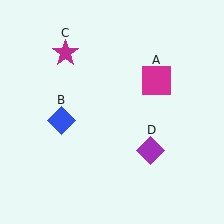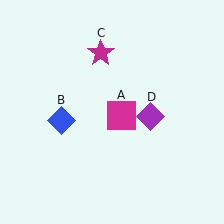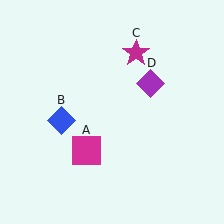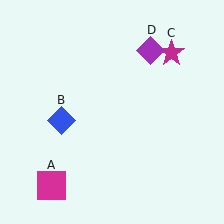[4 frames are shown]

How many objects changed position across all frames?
3 objects changed position: magenta square (object A), magenta star (object C), purple diamond (object D).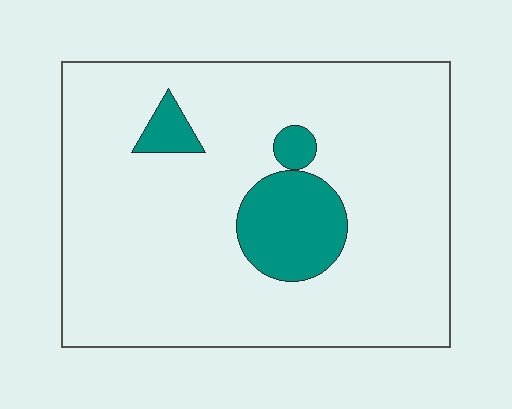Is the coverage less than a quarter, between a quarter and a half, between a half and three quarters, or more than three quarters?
Less than a quarter.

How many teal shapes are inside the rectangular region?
3.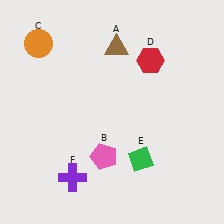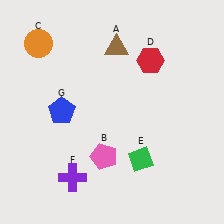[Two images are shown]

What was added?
A blue pentagon (G) was added in Image 2.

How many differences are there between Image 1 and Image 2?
There is 1 difference between the two images.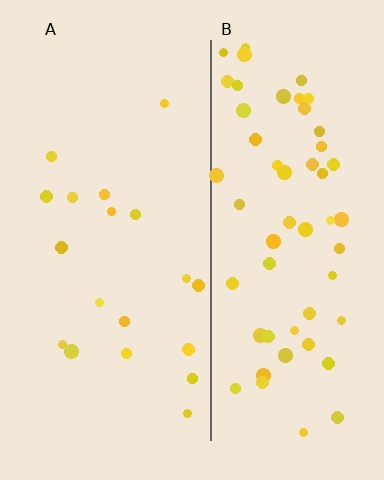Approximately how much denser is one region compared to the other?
Approximately 3.1× — region B over region A.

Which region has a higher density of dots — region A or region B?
B (the right).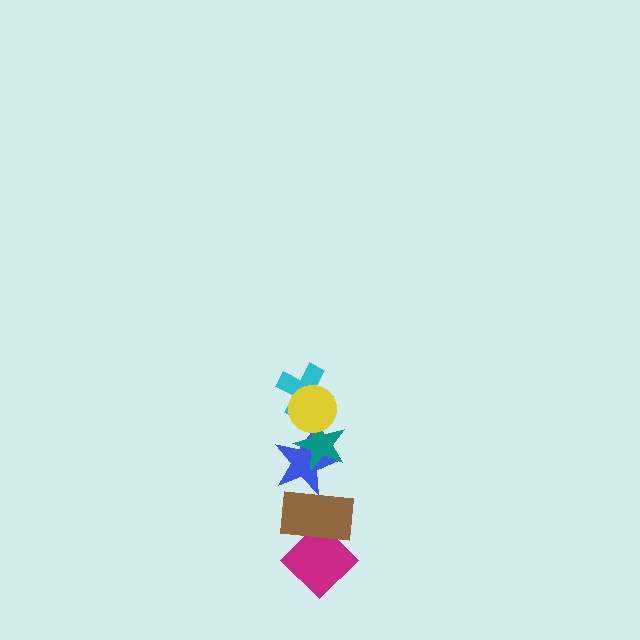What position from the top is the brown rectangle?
The brown rectangle is 5th from the top.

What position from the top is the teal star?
The teal star is 3rd from the top.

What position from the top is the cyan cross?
The cyan cross is 2nd from the top.